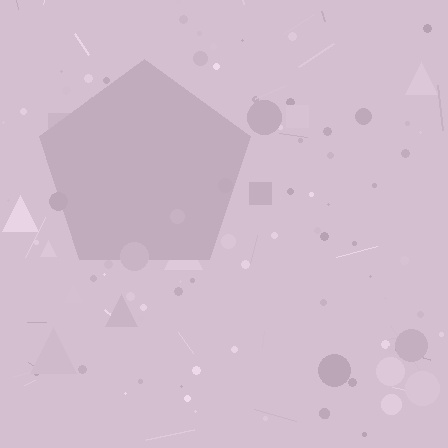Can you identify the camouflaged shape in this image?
The camouflaged shape is a pentagon.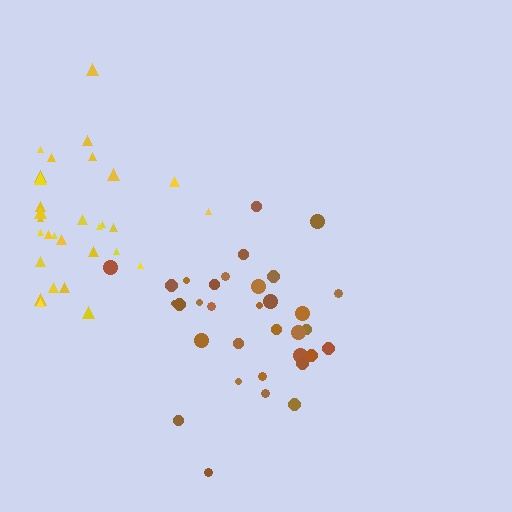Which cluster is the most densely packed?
Yellow.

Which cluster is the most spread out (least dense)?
Brown.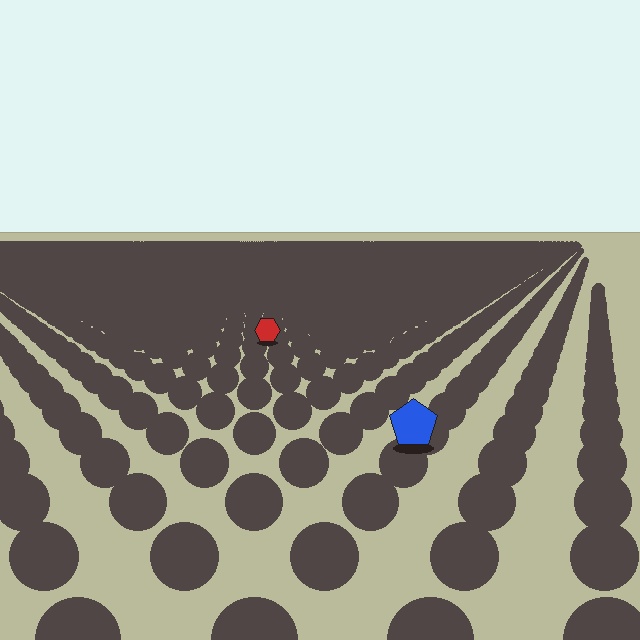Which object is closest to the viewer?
The blue pentagon is closest. The texture marks near it are larger and more spread out.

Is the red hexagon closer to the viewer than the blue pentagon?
No. The blue pentagon is closer — you can tell from the texture gradient: the ground texture is coarser near it.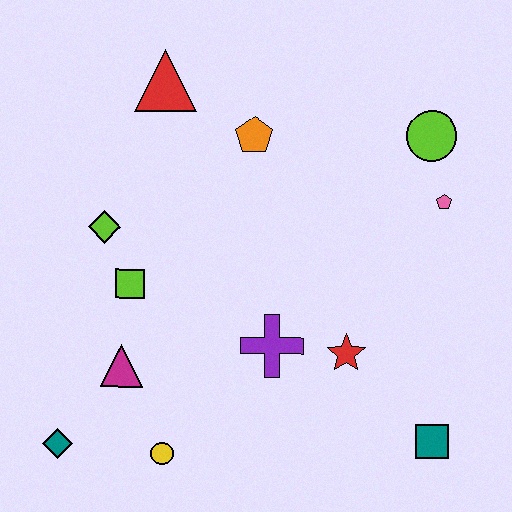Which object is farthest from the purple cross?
The red triangle is farthest from the purple cross.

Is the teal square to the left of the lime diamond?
No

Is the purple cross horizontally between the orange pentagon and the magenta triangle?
No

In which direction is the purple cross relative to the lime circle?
The purple cross is below the lime circle.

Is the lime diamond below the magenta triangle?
No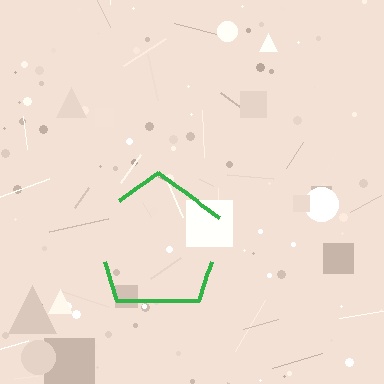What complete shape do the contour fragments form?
The contour fragments form a pentagon.